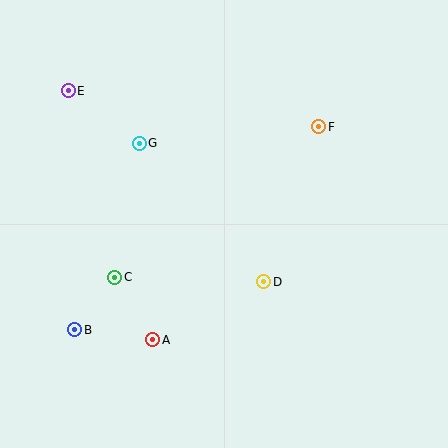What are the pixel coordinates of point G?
Point G is at (139, 143).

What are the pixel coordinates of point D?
Point D is at (264, 282).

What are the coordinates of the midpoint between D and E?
The midpoint between D and E is at (166, 186).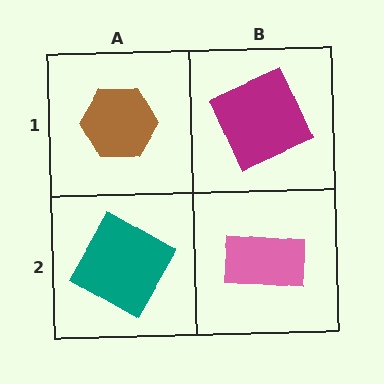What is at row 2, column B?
A pink rectangle.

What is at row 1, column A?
A brown hexagon.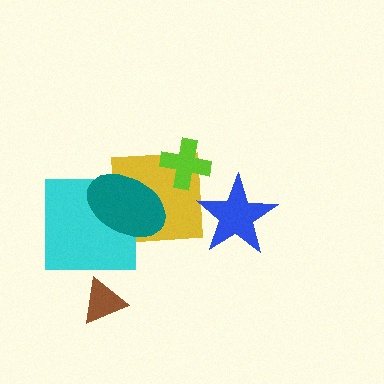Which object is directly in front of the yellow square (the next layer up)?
The cyan square is directly in front of the yellow square.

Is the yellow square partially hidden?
Yes, it is partially covered by another shape.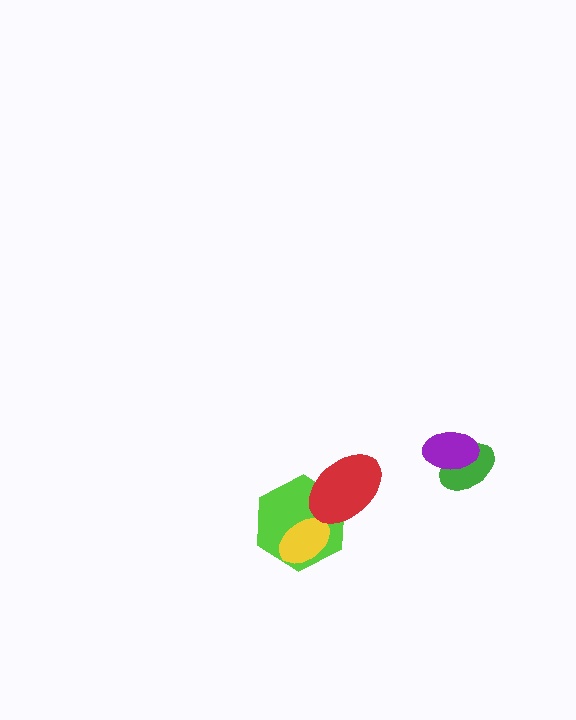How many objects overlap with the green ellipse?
1 object overlaps with the green ellipse.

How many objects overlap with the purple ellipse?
1 object overlaps with the purple ellipse.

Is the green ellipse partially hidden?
Yes, it is partially covered by another shape.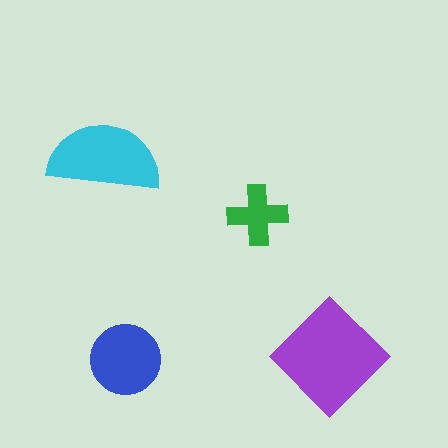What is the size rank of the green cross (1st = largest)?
4th.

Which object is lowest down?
The blue circle is bottommost.